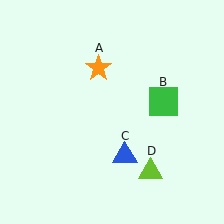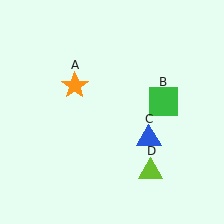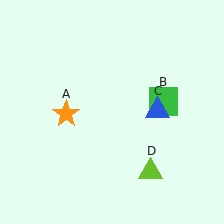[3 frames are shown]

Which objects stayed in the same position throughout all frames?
Green square (object B) and lime triangle (object D) remained stationary.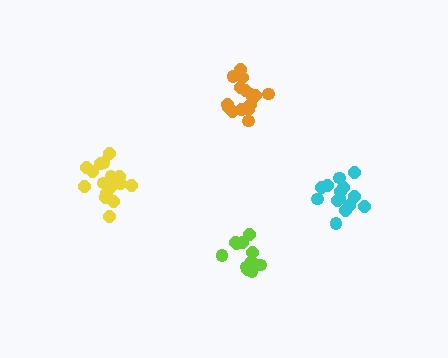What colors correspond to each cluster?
The clusters are colored: orange, yellow, cyan, lime.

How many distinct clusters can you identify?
There are 4 distinct clusters.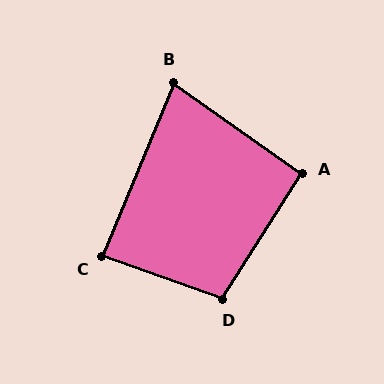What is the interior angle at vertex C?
Approximately 87 degrees (approximately right).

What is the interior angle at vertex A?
Approximately 93 degrees (approximately right).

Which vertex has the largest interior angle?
D, at approximately 103 degrees.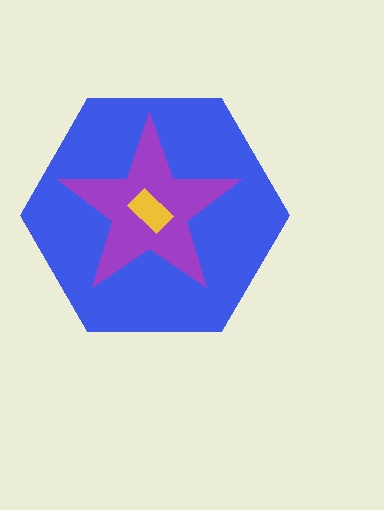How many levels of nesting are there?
3.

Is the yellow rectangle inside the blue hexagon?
Yes.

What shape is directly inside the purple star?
The yellow rectangle.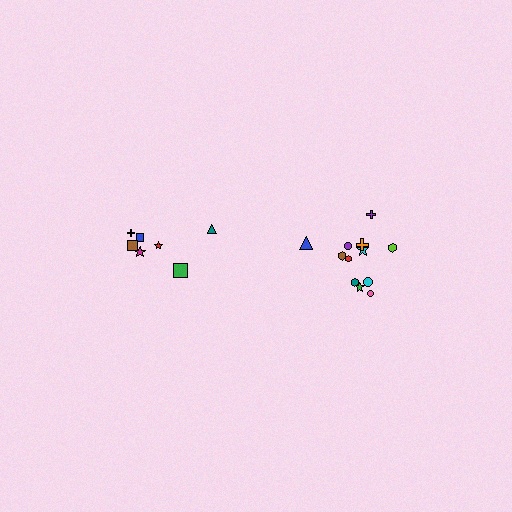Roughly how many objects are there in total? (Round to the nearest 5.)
Roughly 20 objects in total.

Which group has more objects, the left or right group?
The right group.